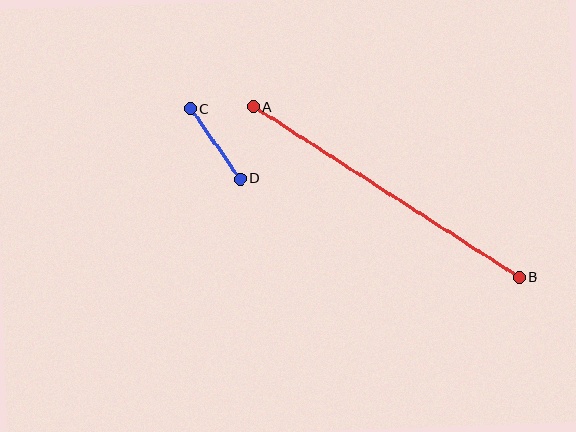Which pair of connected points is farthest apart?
Points A and B are farthest apart.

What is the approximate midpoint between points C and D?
The midpoint is at approximately (215, 144) pixels.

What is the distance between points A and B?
The distance is approximately 316 pixels.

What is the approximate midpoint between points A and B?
The midpoint is at approximately (387, 192) pixels.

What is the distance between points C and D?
The distance is approximately 86 pixels.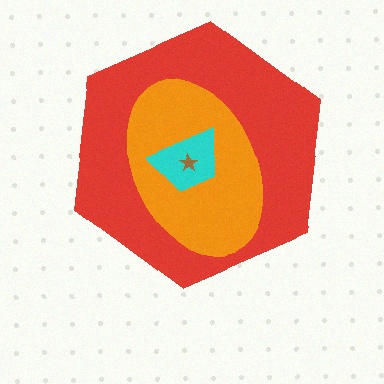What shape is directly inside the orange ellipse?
The cyan trapezoid.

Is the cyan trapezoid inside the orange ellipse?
Yes.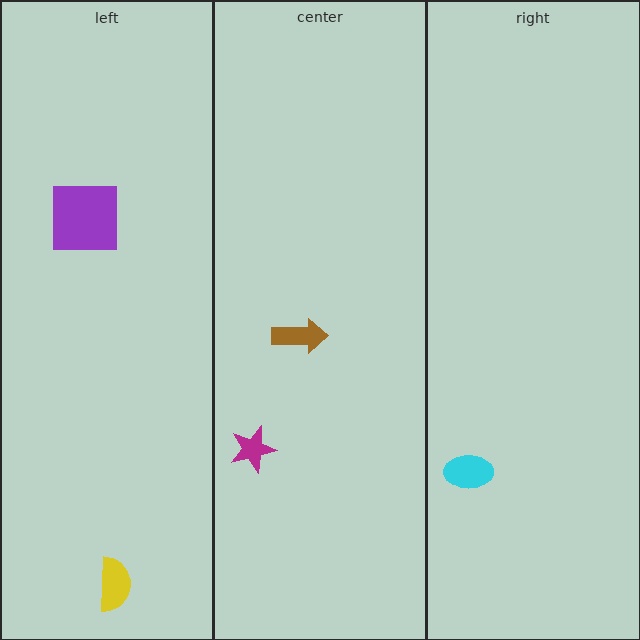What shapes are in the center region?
The brown arrow, the magenta star.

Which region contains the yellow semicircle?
The left region.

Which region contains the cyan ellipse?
The right region.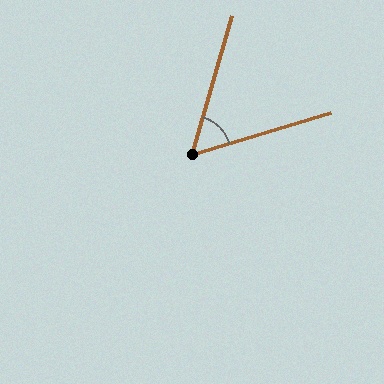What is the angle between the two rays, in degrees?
Approximately 57 degrees.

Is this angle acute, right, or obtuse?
It is acute.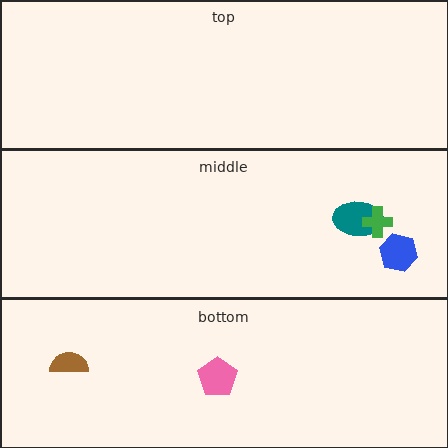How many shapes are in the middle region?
3.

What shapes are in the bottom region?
The brown semicircle, the pink pentagon.